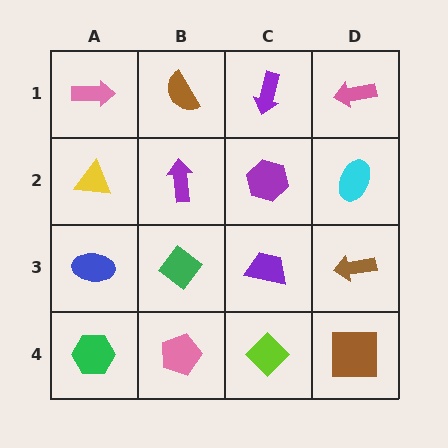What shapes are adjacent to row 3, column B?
A purple arrow (row 2, column B), a pink pentagon (row 4, column B), a blue ellipse (row 3, column A), a purple trapezoid (row 3, column C).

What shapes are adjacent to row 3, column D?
A cyan ellipse (row 2, column D), a brown square (row 4, column D), a purple trapezoid (row 3, column C).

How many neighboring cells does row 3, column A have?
3.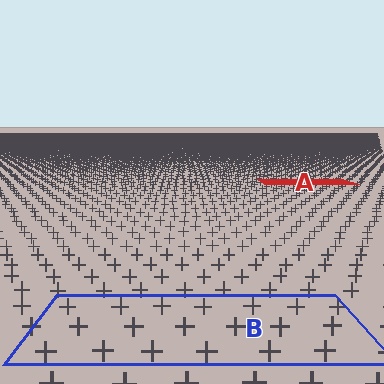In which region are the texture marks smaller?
The texture marks are smaller in region A, because it is farther away.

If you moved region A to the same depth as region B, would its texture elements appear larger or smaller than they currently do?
They would appear larger. At a closer depth, the same texture elements are projected at a bigger on-screen size.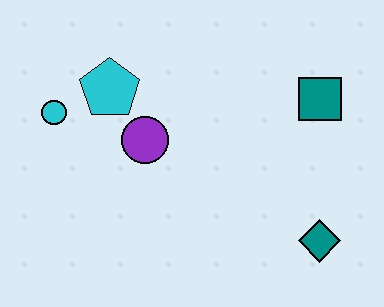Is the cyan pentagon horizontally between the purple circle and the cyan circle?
Yes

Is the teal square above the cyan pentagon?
No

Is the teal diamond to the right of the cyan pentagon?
Yes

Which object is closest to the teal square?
The teal diamond is closest to the teal square.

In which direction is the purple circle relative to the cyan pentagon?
The purple circle is below the cyan pentagon.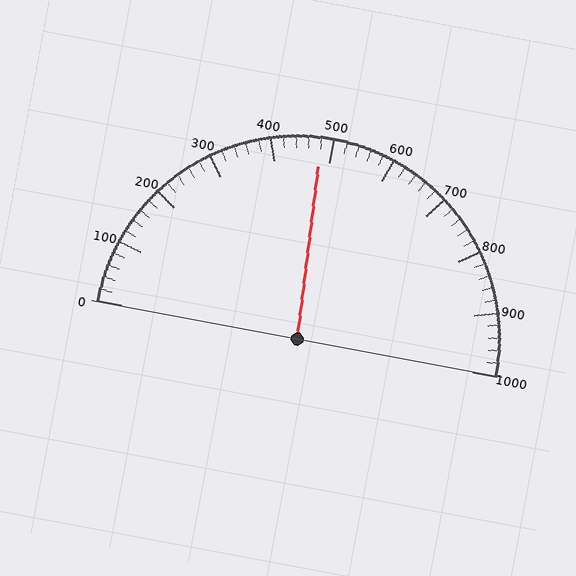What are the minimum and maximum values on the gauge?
The gauge ranges from 0 to 1000.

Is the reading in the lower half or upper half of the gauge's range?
The reading is in the lower half of the range (0 to 1000).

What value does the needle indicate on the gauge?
The needle indicates approximately 480.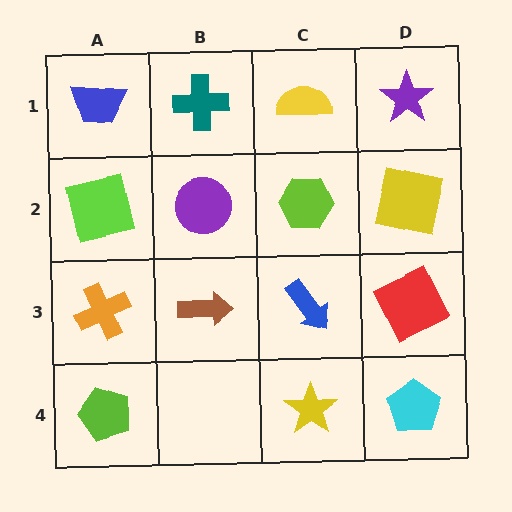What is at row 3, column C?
A blue arrow.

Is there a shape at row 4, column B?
No, that cell is empty.